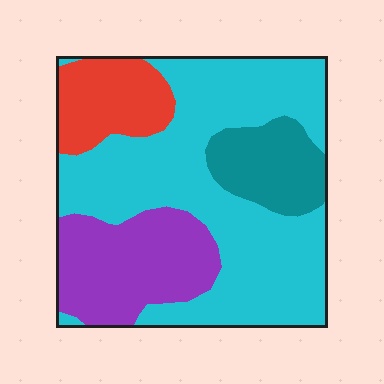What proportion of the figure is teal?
Teal takes up less than a quarter of the figure.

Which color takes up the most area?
Cyan, at roughly 55%.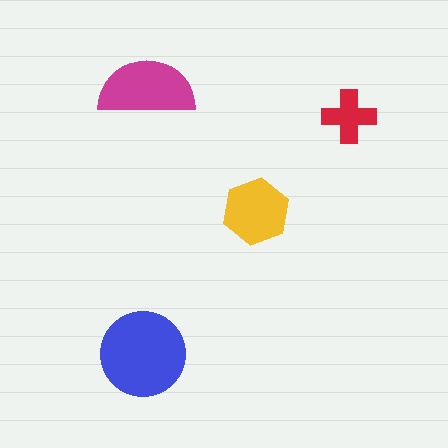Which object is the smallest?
The red cross.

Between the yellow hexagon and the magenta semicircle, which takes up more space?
The magenta semicircle.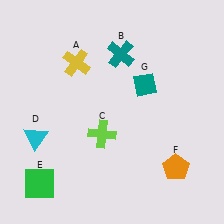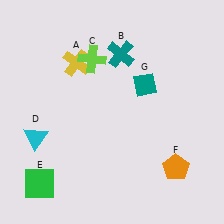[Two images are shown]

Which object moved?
The lime cross (C) moved up.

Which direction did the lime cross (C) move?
The lime cross (C) moved up.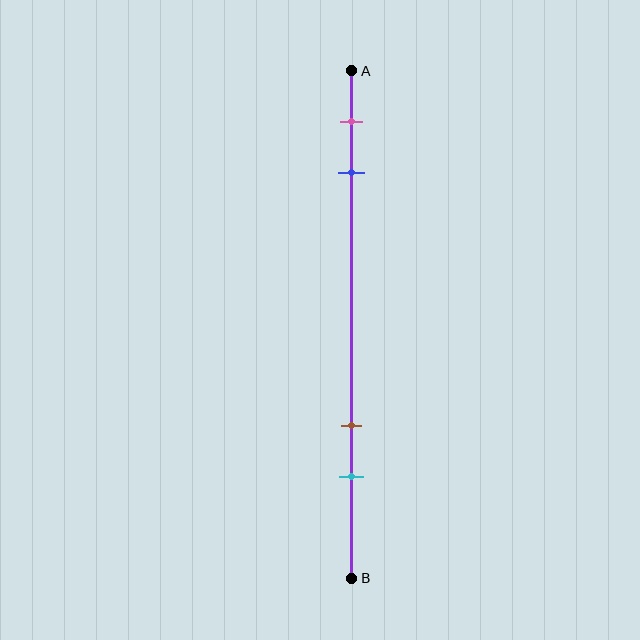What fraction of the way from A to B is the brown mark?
The brown mark is approximately 70% (0.7) of the way from A to B.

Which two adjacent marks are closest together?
The pink and blue marks are the closest adjacent pair.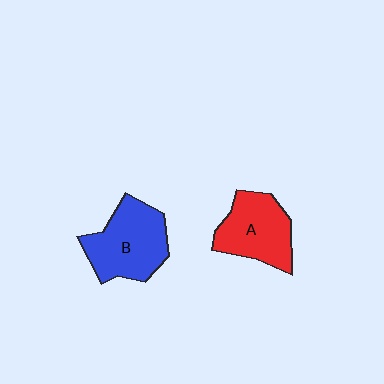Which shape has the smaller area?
Shape A (red).